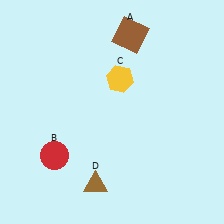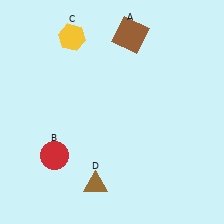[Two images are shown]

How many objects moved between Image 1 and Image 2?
1 object moved between the two images.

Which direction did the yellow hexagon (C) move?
The yellow hexagon (C) moved left.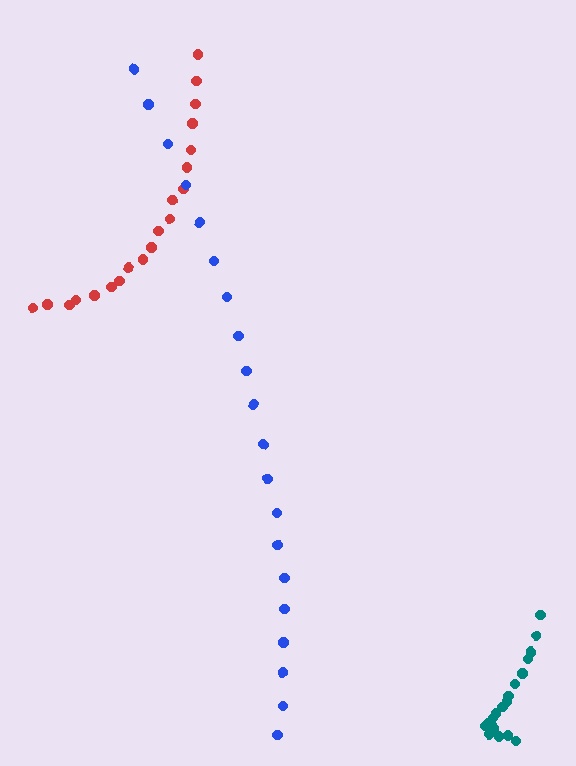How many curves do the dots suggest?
There are 3 distinct paths.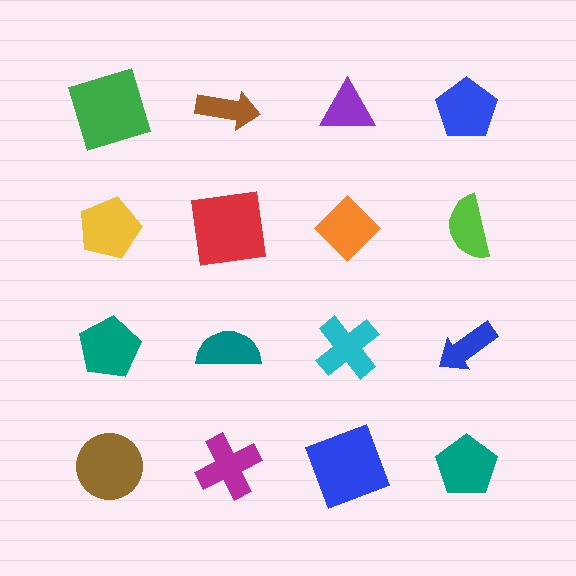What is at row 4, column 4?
A teal pentagon.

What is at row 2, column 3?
An orange diamond.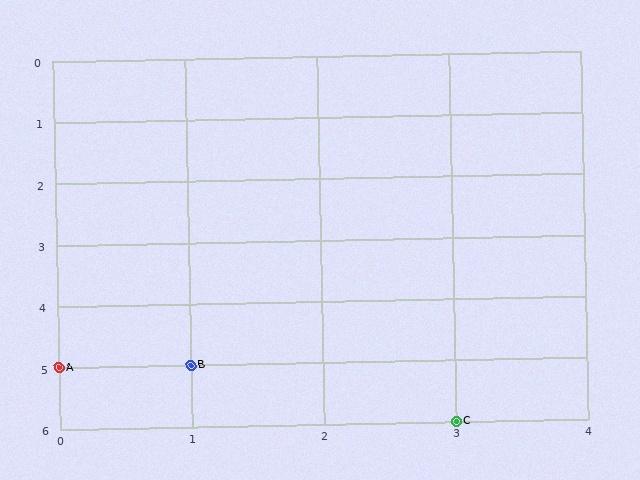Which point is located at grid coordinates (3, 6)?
Point C is at (3, 6).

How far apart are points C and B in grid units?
Points C and B are 2 columns and 1 row apart (about 2.2 grid units diagonally).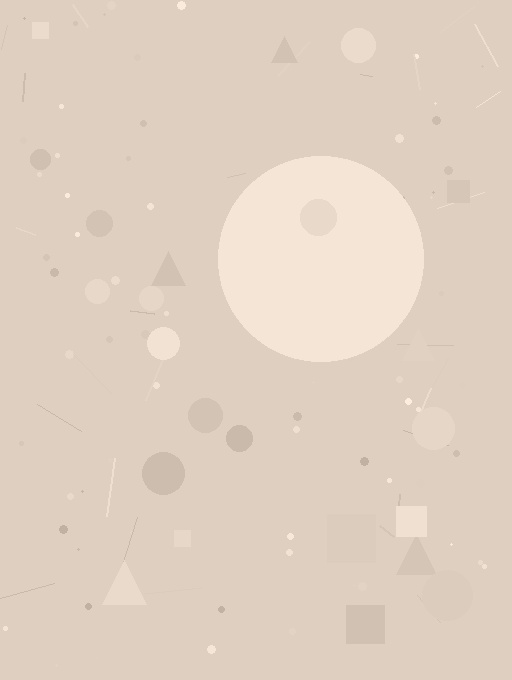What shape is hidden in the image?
A circle is hidden in the image.